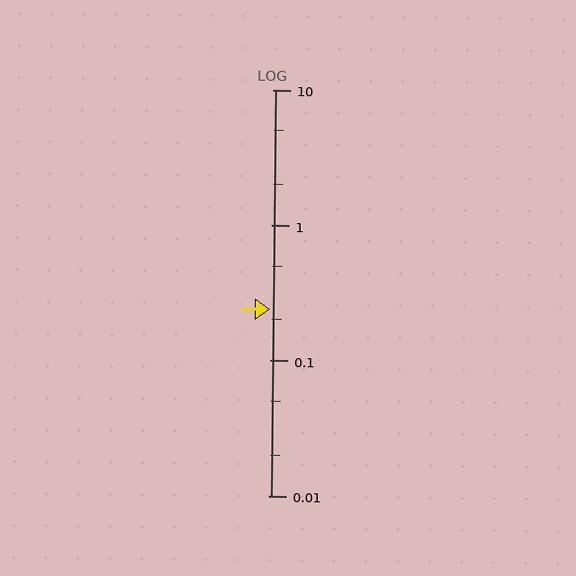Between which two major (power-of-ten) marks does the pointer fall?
The pointer is between 0.1 and 1.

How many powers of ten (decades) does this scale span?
The scale spans 3 decades, from 0.01 to 10.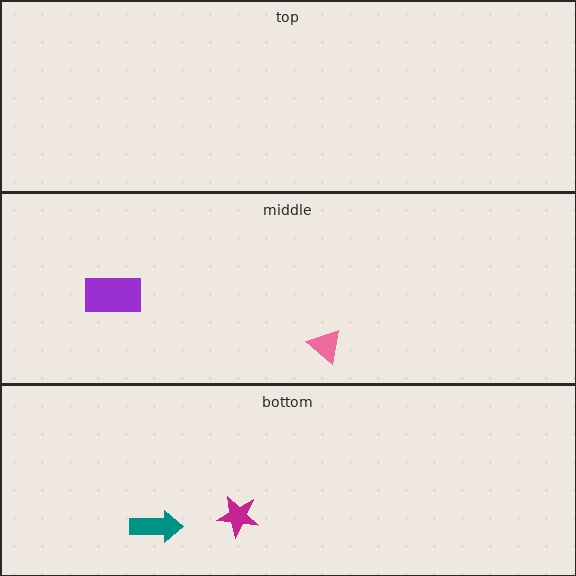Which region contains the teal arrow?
The bottom region.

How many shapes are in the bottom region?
2.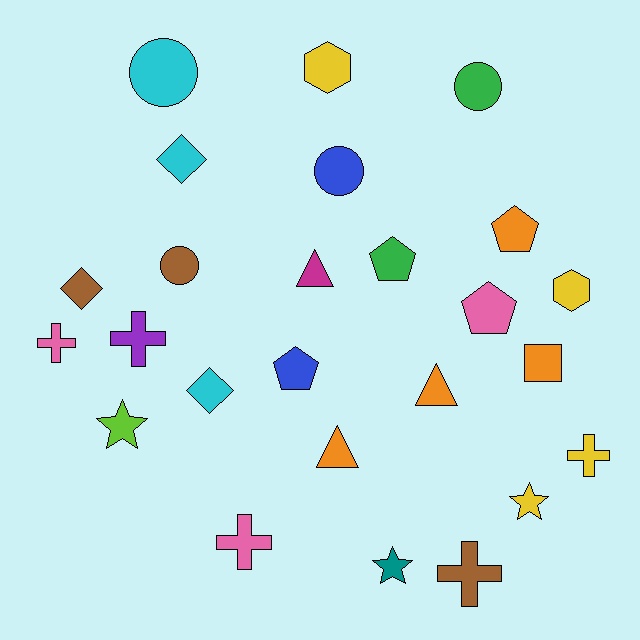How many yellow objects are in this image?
There are 4 yellow objects.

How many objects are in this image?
There are 25 objects.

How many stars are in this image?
There are 3 stars.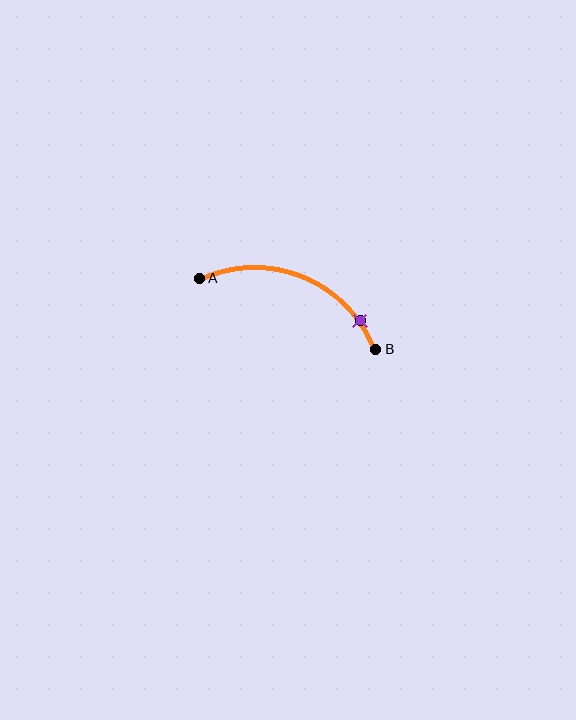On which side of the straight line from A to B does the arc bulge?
The arc bulges above the straight line connecting A and B.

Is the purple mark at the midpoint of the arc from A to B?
No. The purple mark lies on the arc but is closer to endpoint B. The arc midpoint would be at the point on the curve equidistant along the arc from both A and B.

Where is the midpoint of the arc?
The arc midpoint is the point on the curve farthest from the straight line joining A and B. It sits above that line.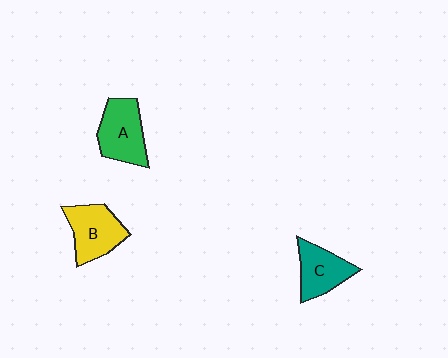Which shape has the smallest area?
Shape C (teal).